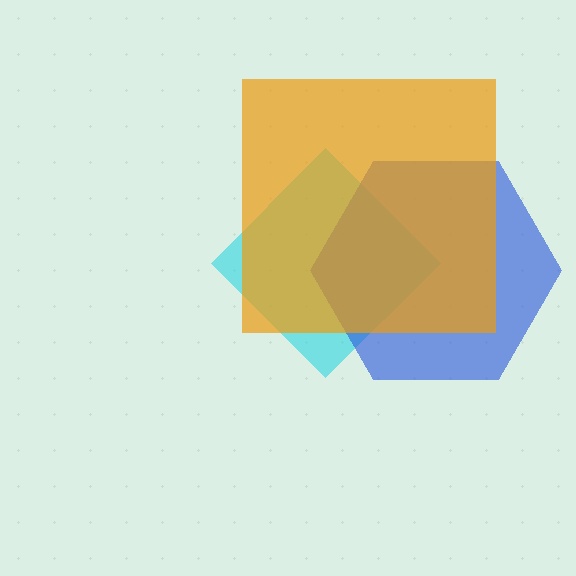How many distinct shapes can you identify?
There are 3 distinct shapes: a cyan diamond, a blue hexagon, an orange square.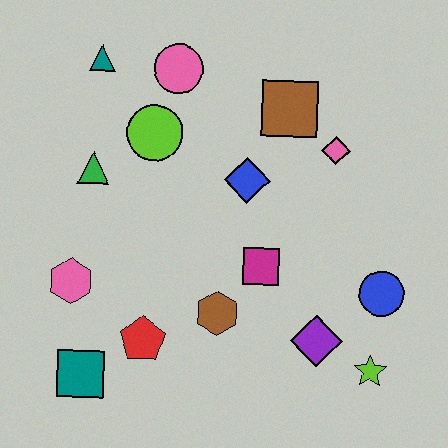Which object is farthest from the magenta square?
The teal triangle is farthest from the magenta square.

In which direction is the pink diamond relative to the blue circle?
The pink diamond is above the blue circle.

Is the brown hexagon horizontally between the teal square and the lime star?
Yes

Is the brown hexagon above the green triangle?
No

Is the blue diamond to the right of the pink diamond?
No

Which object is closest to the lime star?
The purple diamond is closest to the lime star.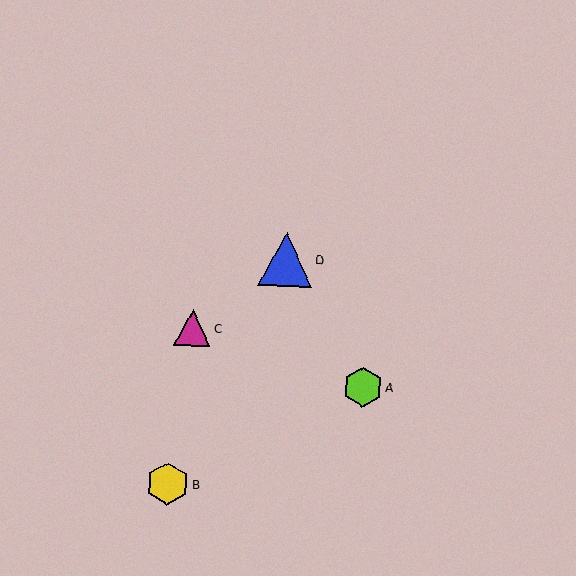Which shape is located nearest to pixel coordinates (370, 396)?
The lime hexagon (labeled A) at (363, 387) is nearest to that location.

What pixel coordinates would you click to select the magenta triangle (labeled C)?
Click at (193, 328) to select the magenta triangle C.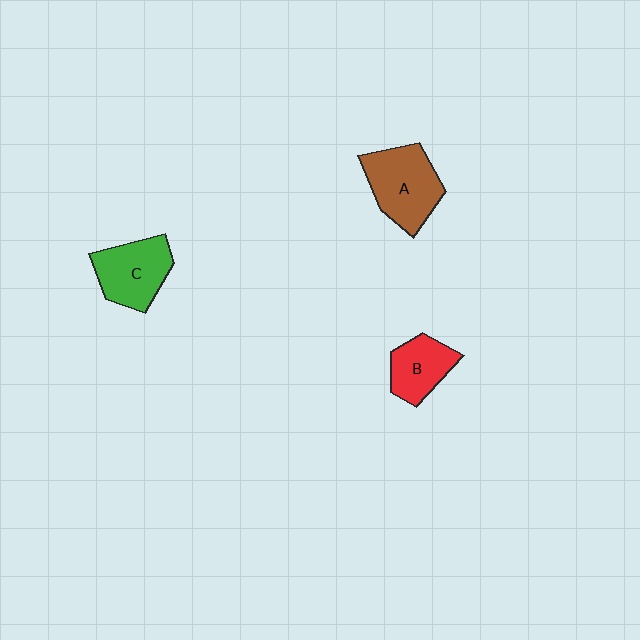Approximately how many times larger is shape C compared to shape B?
Approximately 1.3 times.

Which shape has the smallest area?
Shape B (red).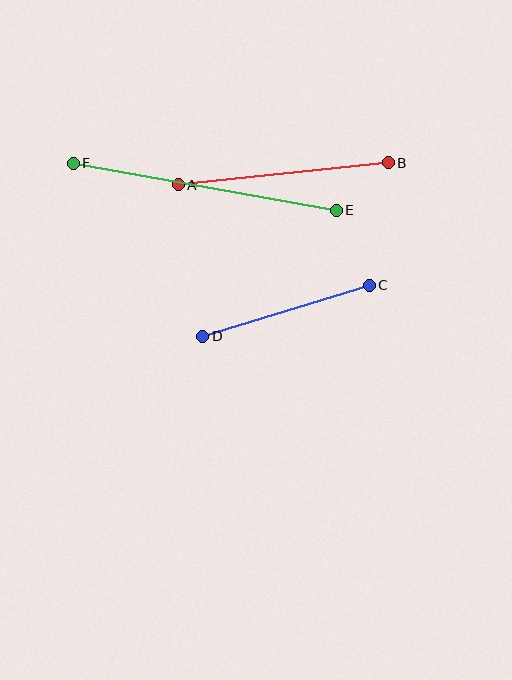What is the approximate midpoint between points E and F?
The midpoint is at approximately (205, 187) pixels.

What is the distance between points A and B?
The distance is approximately 211 pixels.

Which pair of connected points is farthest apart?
Points E and F are farthest apart.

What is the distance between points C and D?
The distance is approximately 174 pixels.